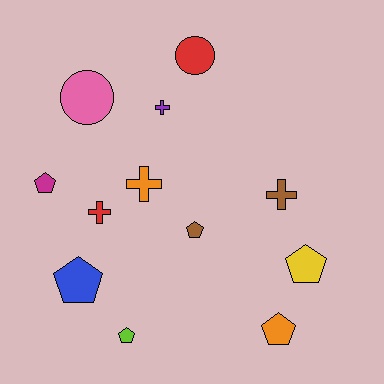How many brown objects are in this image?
There are 2 brown objects.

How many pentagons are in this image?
There are 6 pentagons.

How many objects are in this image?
There are 12 objects.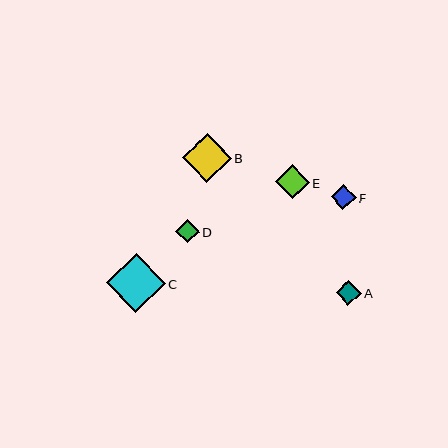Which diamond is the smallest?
Diamond D is the smallest with a size of approximately 23 pixels.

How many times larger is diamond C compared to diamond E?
Diamond C is approximately 1.7 times the size of diamond E.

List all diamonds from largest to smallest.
From largest to smallest: C, B, E, F, A, D.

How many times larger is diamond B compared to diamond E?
Diamond B is approximately 1.4 times the size of diamond E.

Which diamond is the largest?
Diamond C is the largest with a size of approximately 59 pixels.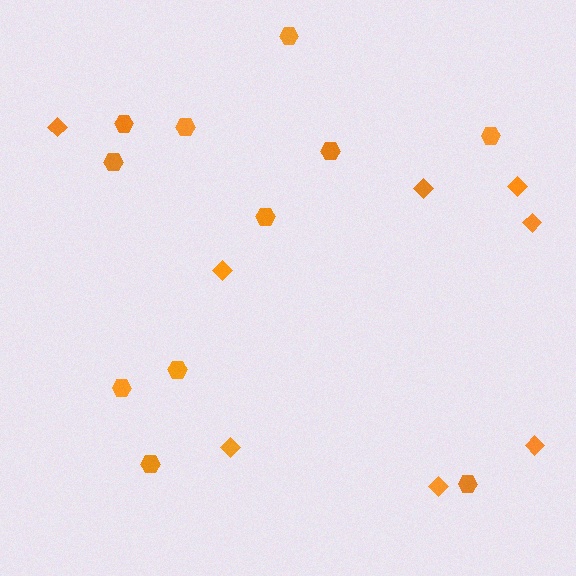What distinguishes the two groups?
There are 2 groups: one group of diamonds (8) and one group of hexagons (11).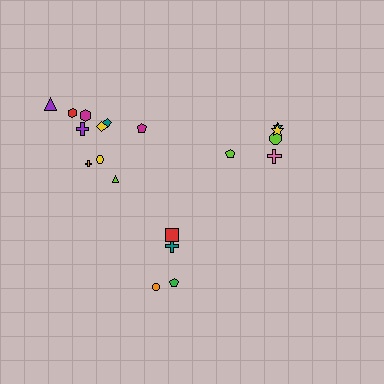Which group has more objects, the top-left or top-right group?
The top-left group.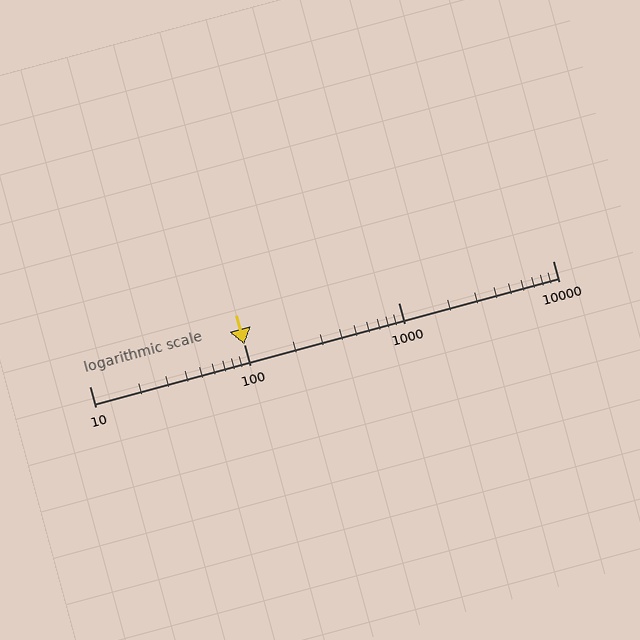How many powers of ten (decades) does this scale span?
The scale spans 3 decades, from 10 to 10000.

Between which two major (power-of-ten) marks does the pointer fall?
The pointer is between 100 and 1000.